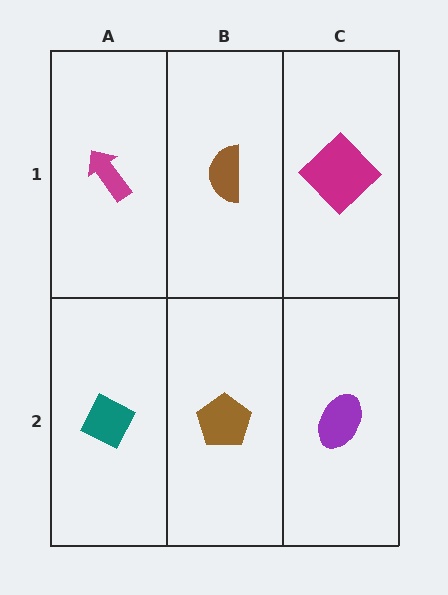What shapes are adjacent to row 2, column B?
A brown semicircle (row 1, column B), a teal diamond (row 2, column A), a purple ellipse (row 2, column C).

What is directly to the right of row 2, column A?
A brown pentagon.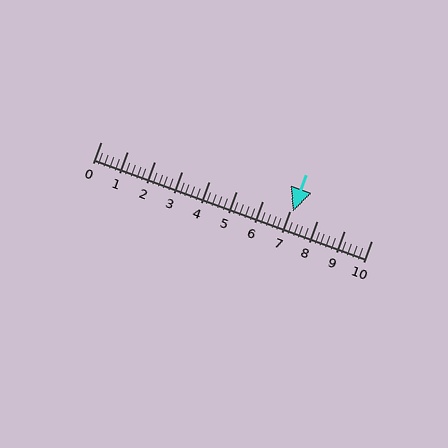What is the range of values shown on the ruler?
The ruler shows values from 0 to 10.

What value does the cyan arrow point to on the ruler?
The cyan arrow points to approximately 7.1.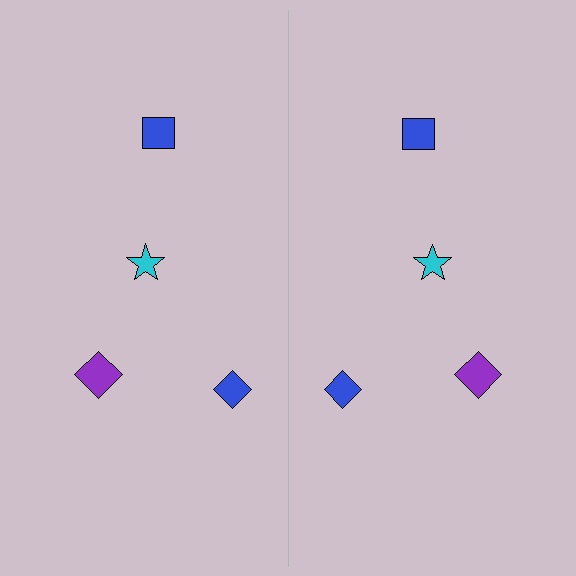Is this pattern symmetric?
Yes, this pattern has bilateral (reflection) symmetry.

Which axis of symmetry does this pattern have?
The pattern has a vertical axis of symmetry running through the center of the image.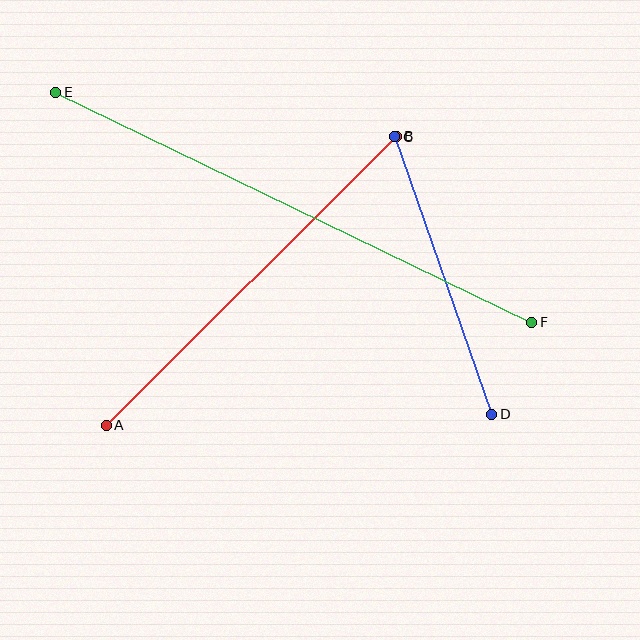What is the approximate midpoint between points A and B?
The midpoint is at approximately (251, 281) pixels.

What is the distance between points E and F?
The distance is approximately 529 pixels.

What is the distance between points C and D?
The distance is approximately 294 pixels.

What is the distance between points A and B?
The distance is approximately 409 pixels.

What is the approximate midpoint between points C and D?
The midpoint is at approximately (443, 275) pixels.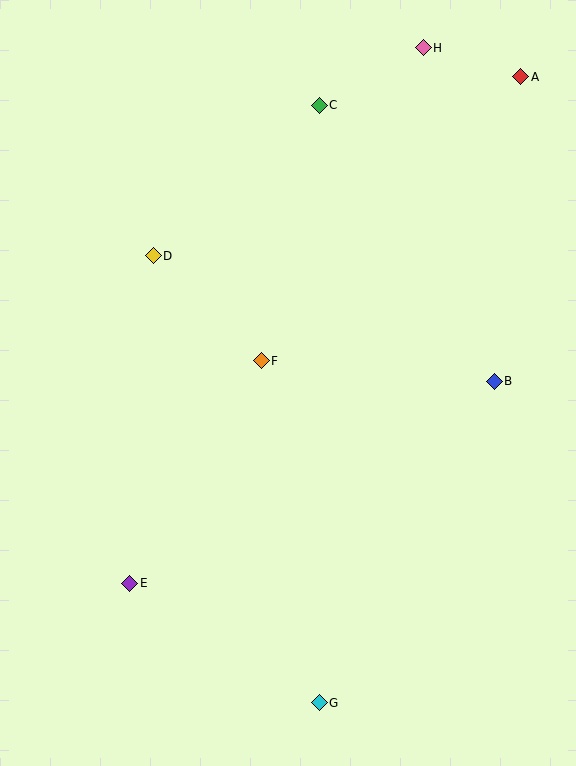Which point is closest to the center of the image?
Point F at (261, 361) is closest to the center.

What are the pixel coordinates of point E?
Point E is at (130, 583).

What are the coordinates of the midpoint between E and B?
The midpoint between E and B is at (312, 482).